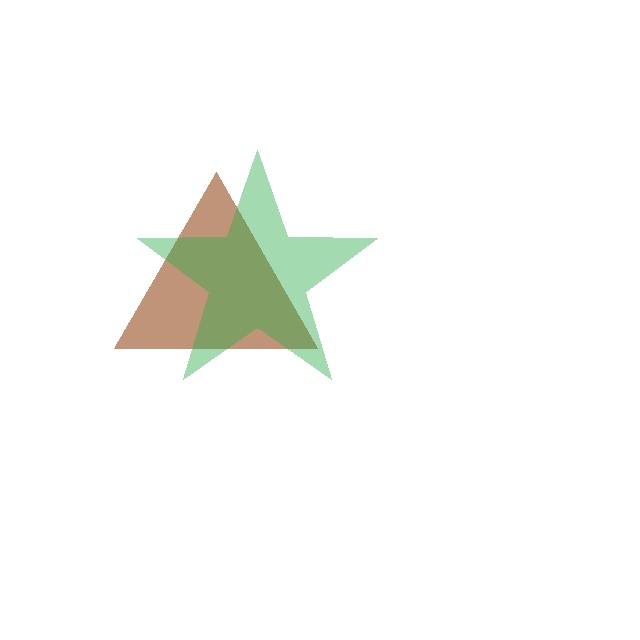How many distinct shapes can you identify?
There are 2 distinct shapes: a brown triangle, a green star.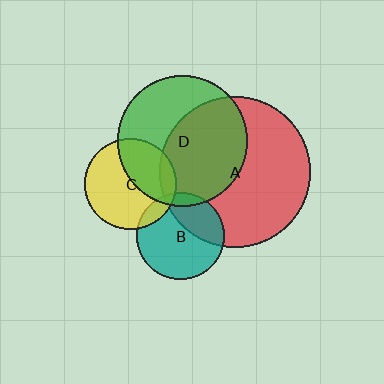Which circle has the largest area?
Circle A (red).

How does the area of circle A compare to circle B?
Approximately 3.0 times.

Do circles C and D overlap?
Yes.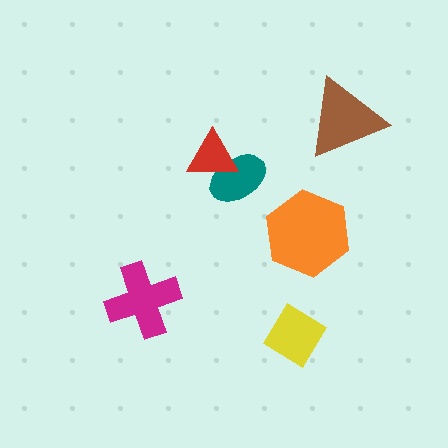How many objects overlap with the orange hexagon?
0 objects overlap with the orange hexagon.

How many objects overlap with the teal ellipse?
1 object overlaps with the teal ellipse.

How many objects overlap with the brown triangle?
0 objects overlap with the brown triangle.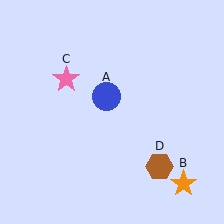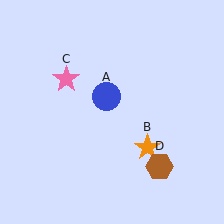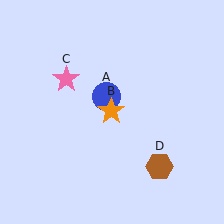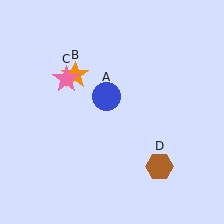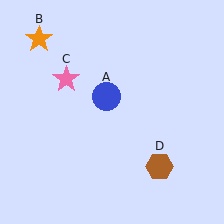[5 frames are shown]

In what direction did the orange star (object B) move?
The orange star (object B) moved up and to the left.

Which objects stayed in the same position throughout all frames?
Blue circle (object A) and pink star (object C) and brown hexagon (object D) remained stationary.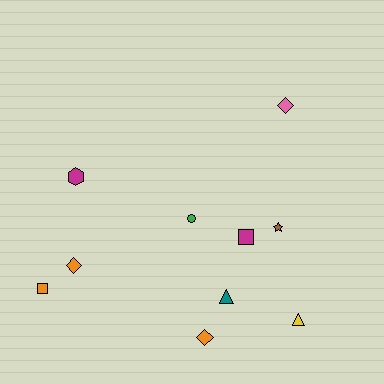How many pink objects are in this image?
There is 1 pink object.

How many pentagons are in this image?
There are no pentagons.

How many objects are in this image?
There are 10 objects.